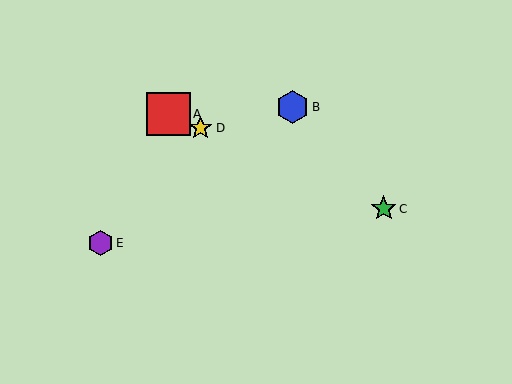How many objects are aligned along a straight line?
3 objects (A, C, D) are aligned along a straight line.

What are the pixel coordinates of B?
Object B is at (292, 107).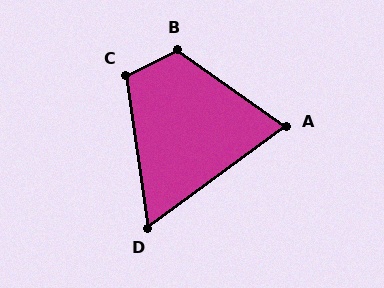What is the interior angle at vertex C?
Approximately 108 degrees (obtuse).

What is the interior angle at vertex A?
Approximately 72 degrees (acute).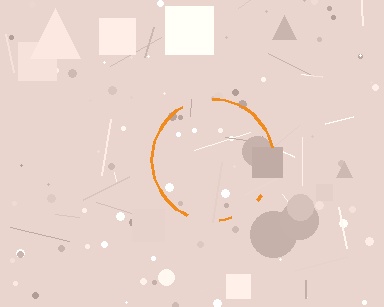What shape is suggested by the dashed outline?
The dashed outline suggests a circle.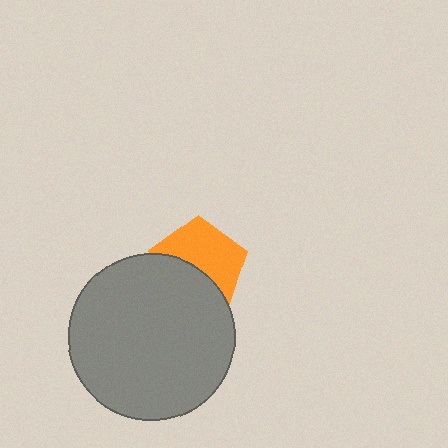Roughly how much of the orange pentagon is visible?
About half of it is visible (roughly 55%).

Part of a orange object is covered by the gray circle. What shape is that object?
It is a pentagon.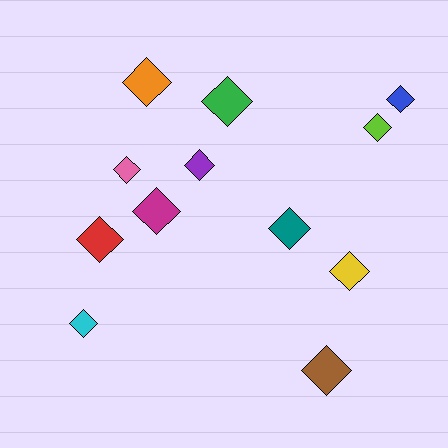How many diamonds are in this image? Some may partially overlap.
There are 12 diamonds.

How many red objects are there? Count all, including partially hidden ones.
There is 1 red object.